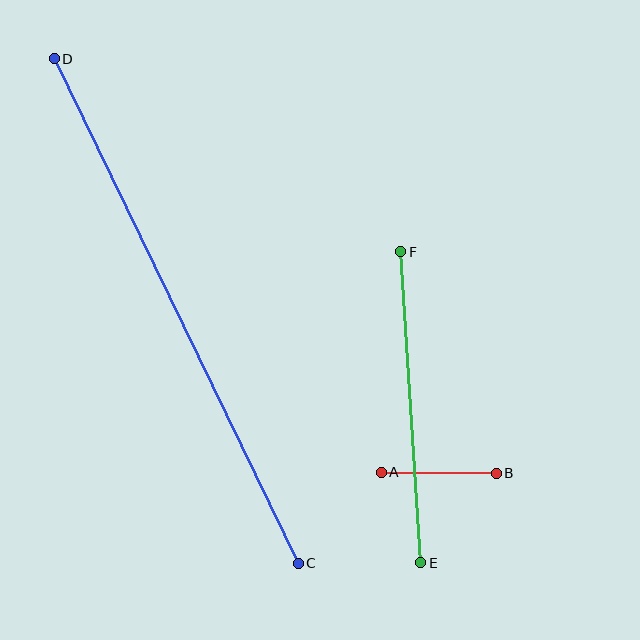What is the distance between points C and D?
The distance is approximately 560 pixels.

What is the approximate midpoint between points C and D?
The midpoint is at approximately (176, 311) pixels.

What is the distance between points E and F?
The distance is approximately 312 pixels.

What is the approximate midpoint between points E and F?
The midpoint is at approximately (411, 407) pixels.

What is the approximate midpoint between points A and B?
The midpoint is at approximately (439, 473) pixels.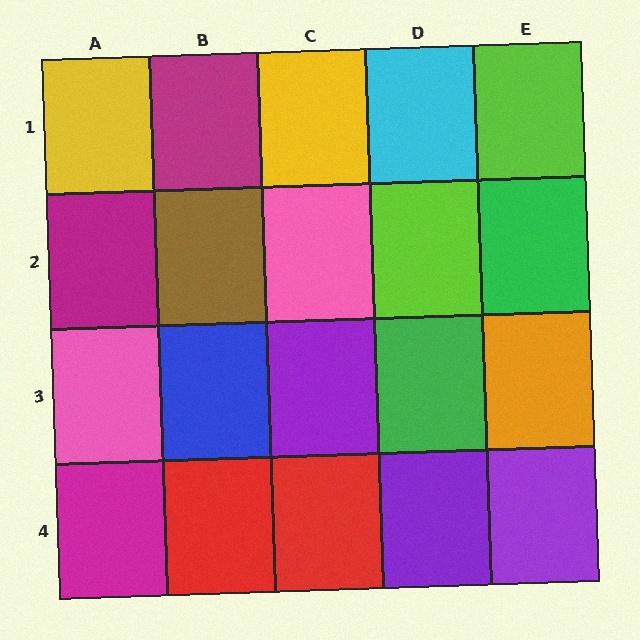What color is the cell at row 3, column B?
Blue.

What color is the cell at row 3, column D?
Green.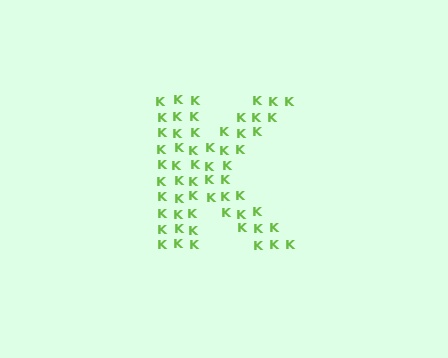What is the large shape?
The large shape is the letter K.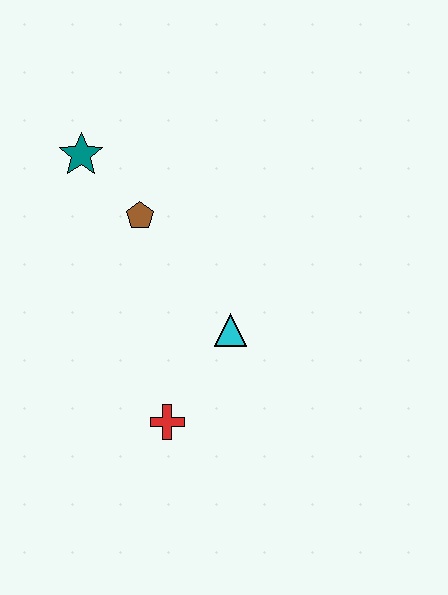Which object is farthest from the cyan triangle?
The teal star is farthest from the cyan triangle.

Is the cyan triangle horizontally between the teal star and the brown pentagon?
No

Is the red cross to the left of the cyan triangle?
Yes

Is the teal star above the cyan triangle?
Yes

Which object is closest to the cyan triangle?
The red cross is closest to the cyan triangle.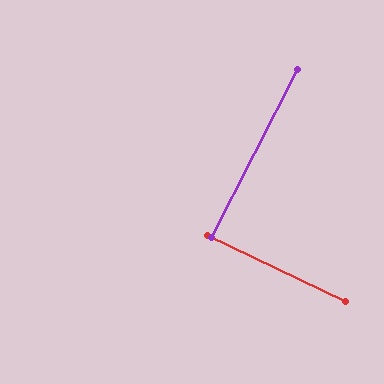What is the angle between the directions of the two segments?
Approximately 89 degrees.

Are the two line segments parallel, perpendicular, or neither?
Perpendicular — they meet at approximately 89°.